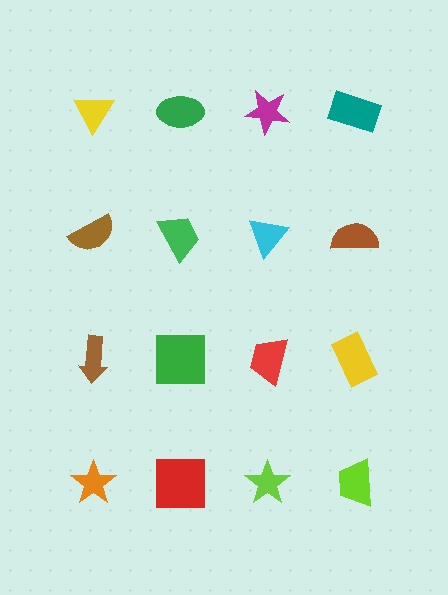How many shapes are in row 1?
4 shapes.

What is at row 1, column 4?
A teal rectangle.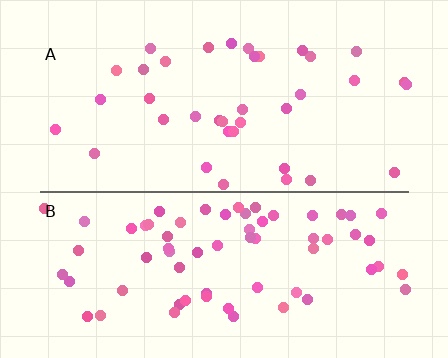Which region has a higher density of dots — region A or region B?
B (the bottom).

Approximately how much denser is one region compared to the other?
Approximately 1.9× — region B over region A.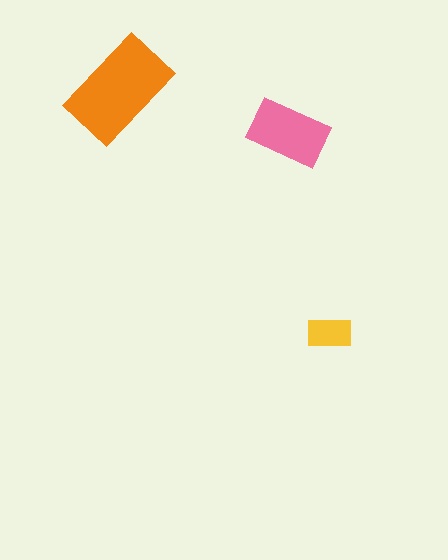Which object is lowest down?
The yellow rectangle is bottommost.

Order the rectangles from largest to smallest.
the orange one, the pink one, the yellow one.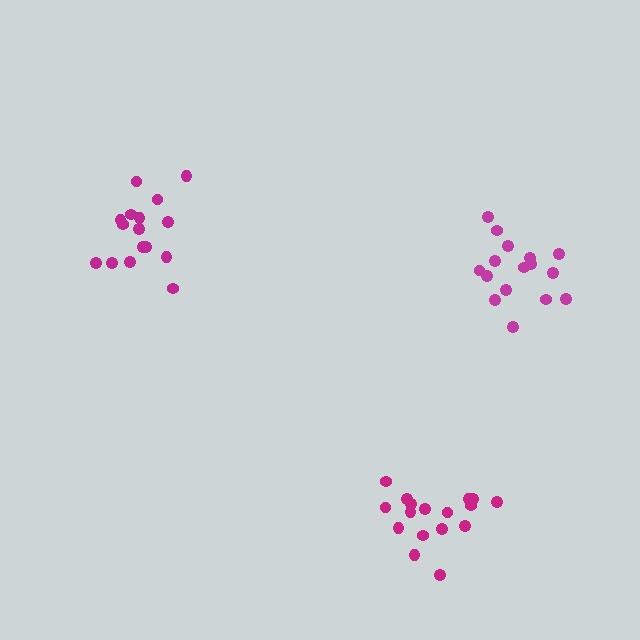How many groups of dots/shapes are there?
There are 3 groups.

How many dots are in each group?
Group 1: 17 dots, Group 2: 17 dots, Group 3: 16 dots (50 total).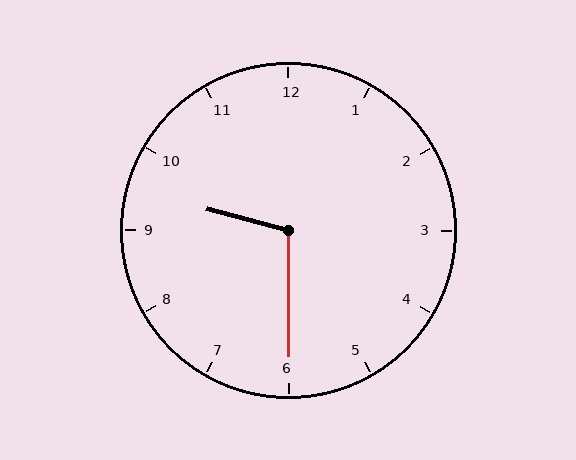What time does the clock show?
9:30.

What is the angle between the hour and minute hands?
Approximately 105 degrees.